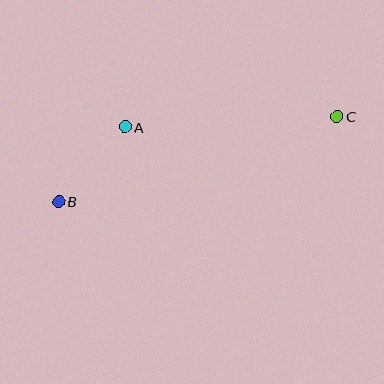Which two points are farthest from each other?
Points B and C are farthest from each other.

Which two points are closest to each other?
Points A and B are closest to each other.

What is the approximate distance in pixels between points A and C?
The distance between A and C is approximately 212 pixels.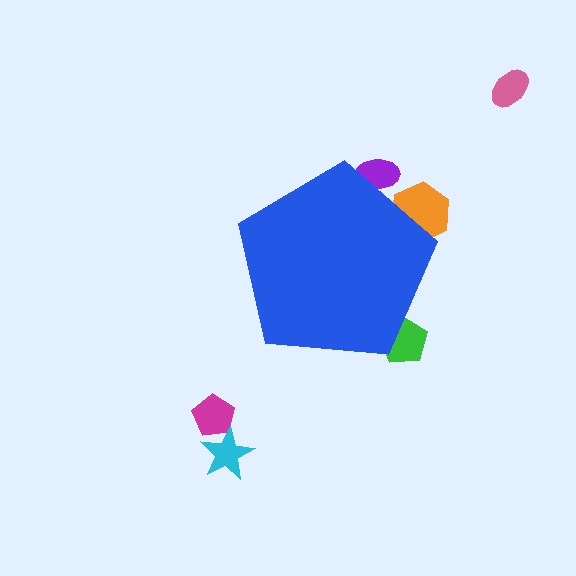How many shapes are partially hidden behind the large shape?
3 shapes are partially hidden.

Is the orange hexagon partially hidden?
Yes, the orange hexagon is partially hidden behind the blue pentagon.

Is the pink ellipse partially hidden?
No, the pink ellipse is fully visible.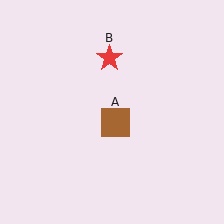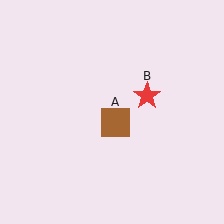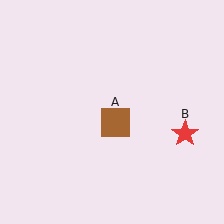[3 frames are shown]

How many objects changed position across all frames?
1 object changed position: red star (object B).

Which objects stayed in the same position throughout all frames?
Brown square (object A) remained stationary.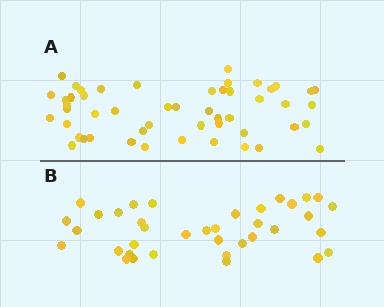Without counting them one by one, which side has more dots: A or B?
Region A (the top region) has more dots.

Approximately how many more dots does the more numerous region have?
Region A has approximately 15 more dots than region B.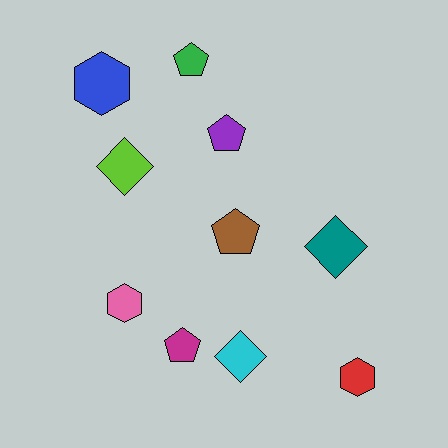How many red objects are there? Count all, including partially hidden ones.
There is 1 red object.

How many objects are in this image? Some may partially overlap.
There are 10 objects.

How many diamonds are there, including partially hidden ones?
There are 3 diamonds.